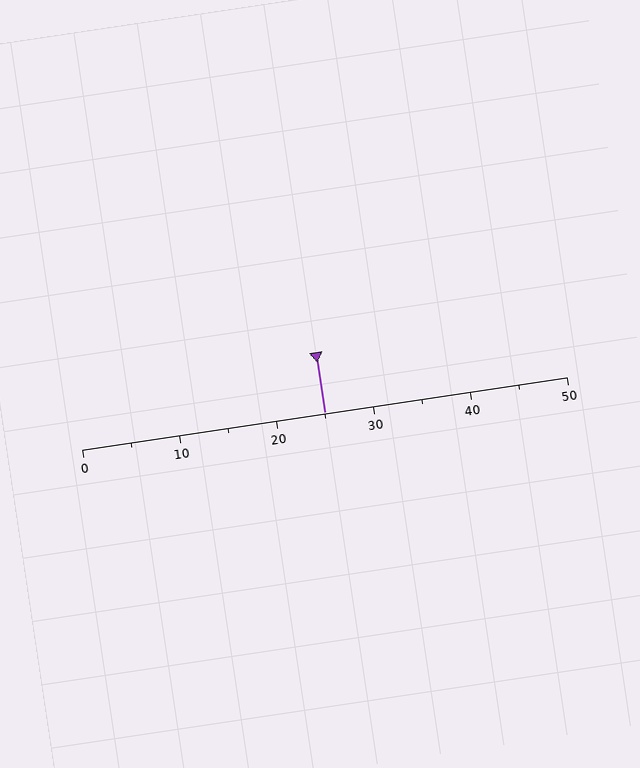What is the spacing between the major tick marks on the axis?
The major ticks are spaced 10 apart.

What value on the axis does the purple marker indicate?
The marker indicates approximately 25.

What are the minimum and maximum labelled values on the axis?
The axis runs from 0 to 50.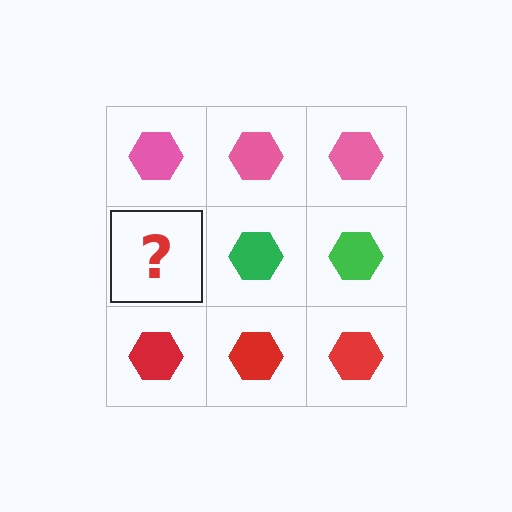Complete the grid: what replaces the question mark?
The question mark should be replaced with a green hexagon.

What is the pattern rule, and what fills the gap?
The rule is that each row has a consistent color. The gap should be filled with a green hexagon.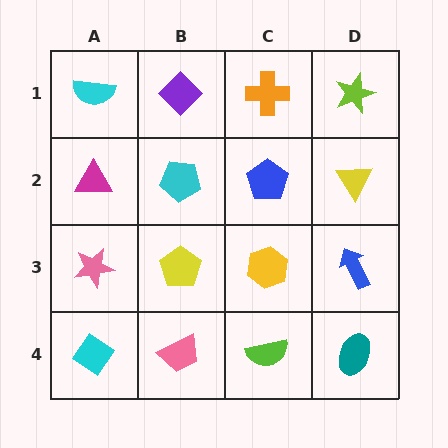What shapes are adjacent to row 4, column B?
A yellow pentagon (row 3, column B), a cyan diamond (row 4, column A), a lime semicircle (row 4, column C).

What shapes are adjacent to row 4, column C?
A yellow hexagon (row 3, column C), a pink trapezoid (row 4, column B), a teal ellipse (row 4, column D).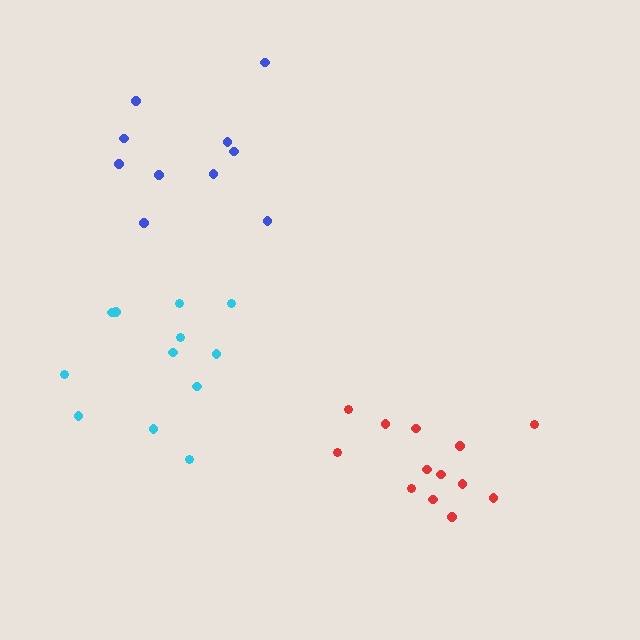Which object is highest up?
The blue cluster is topmost.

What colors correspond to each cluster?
The clusters are colored: red, cyan, blue.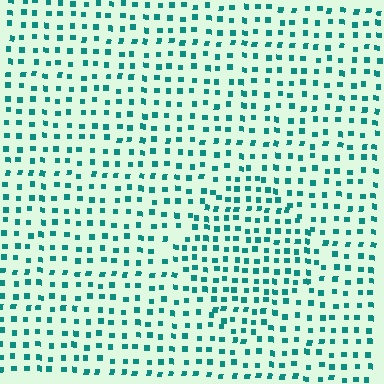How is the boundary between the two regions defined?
The boundary is defined by a change in element density (approximately 1.5x ratio). All elements are the same color, size, and shape.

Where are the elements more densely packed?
The elements are more densely packed inside the diamond boundary.